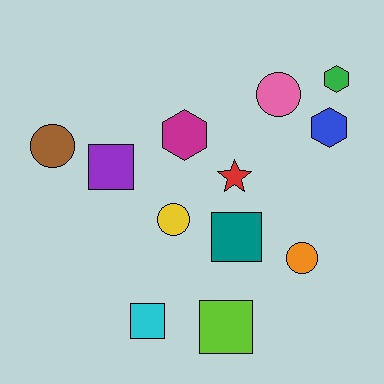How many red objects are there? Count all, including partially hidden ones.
There is 1 red object.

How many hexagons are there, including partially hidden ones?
There are 3 hexagons.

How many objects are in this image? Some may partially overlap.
There are 12 objects.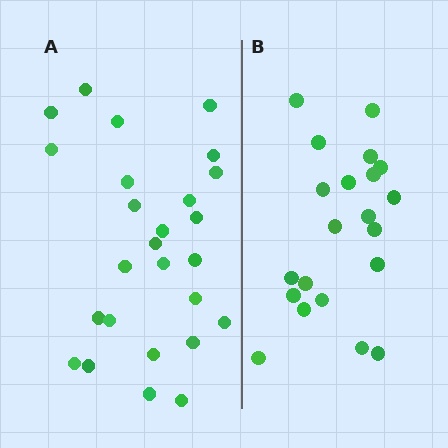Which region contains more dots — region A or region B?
Region A (the left region) has more dots.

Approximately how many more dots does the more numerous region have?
Region A has about 5 more dots than region B.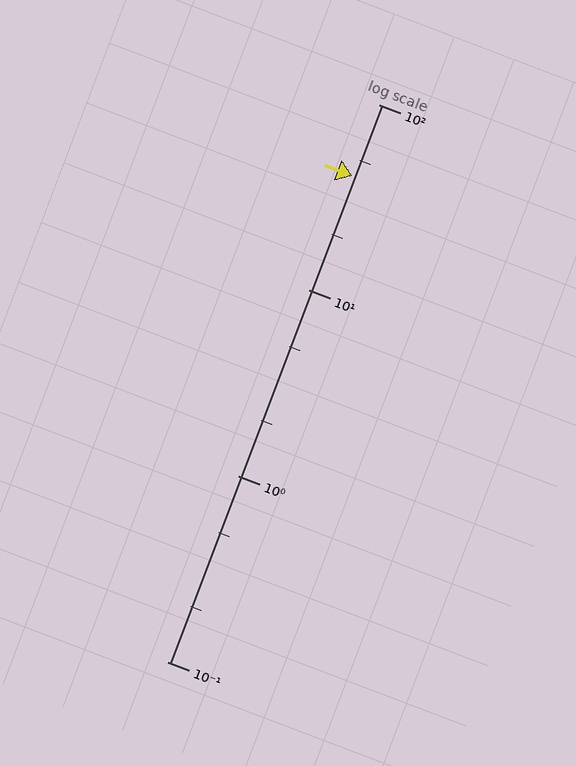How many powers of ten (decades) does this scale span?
The scale spans 3 decades, from 0.1 to 100.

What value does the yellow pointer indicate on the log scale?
The pointer indicates approximately 41.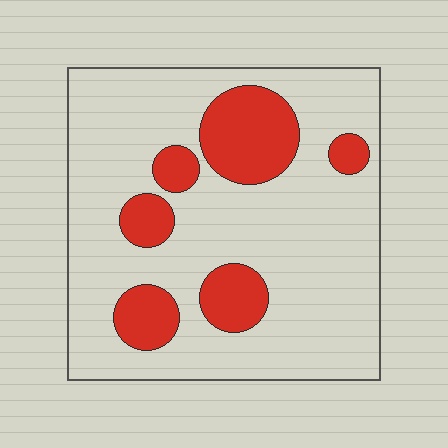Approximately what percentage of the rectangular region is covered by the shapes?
Approximately 20%.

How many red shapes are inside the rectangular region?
6.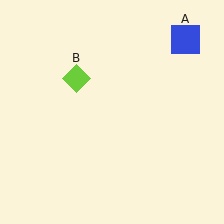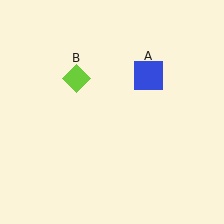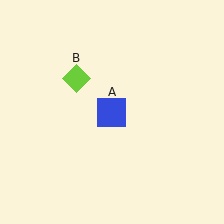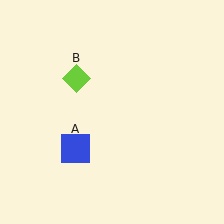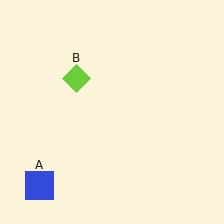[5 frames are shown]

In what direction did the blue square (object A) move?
The blue square (object A) moved down and to the left.